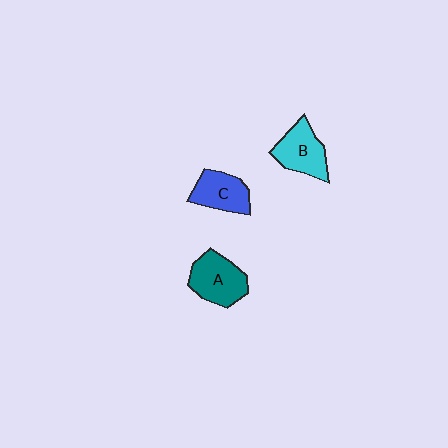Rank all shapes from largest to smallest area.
From largest to smallest: A (teal), B (cyan), C (blue).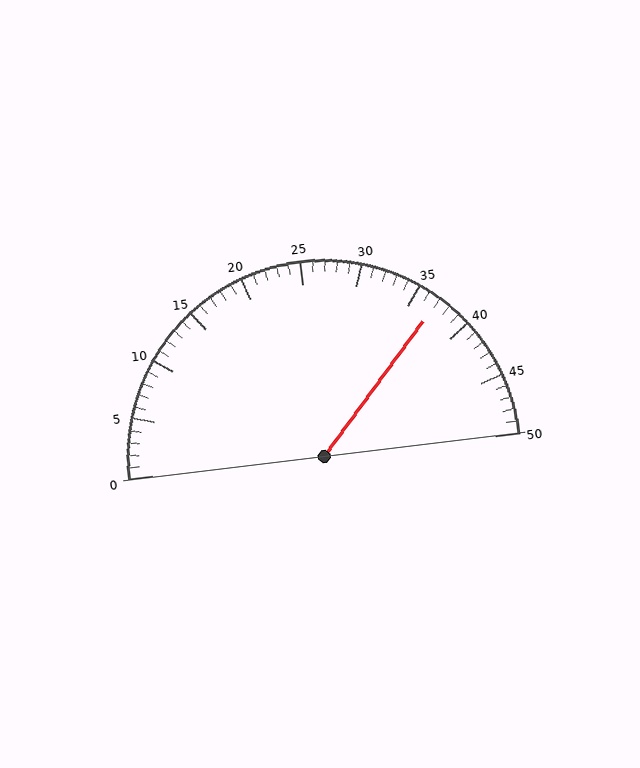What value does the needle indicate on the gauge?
The needle indicates approximately 37.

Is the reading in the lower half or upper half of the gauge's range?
The reading is in the upper half of the range (0 to 50).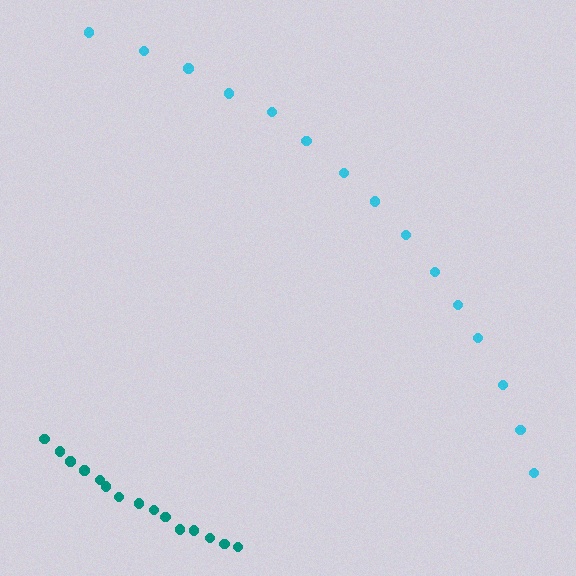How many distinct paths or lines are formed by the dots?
There are 2 distinct paths.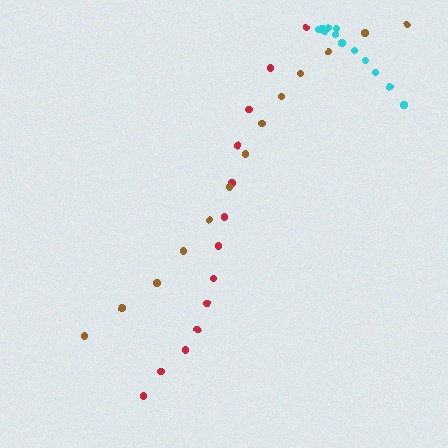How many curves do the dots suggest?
There are 3 distinct paths.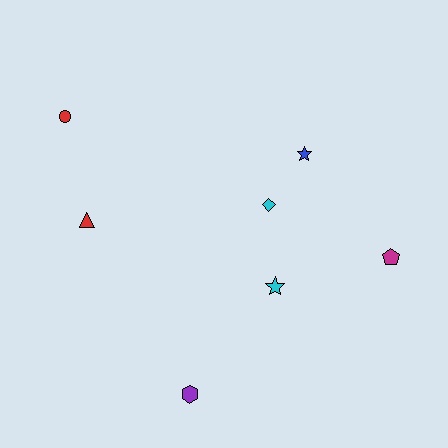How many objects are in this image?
There are 7 objects.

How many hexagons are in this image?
There is 1 hexagon.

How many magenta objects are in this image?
There is 1 magenta object.